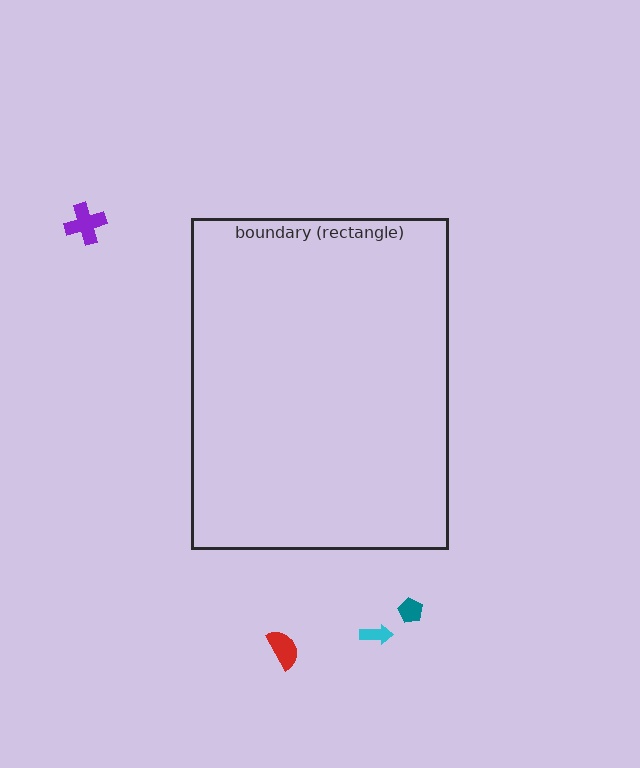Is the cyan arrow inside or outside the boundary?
Outside.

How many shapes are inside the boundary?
0 inside, 4 outside.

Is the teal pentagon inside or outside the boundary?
Outside.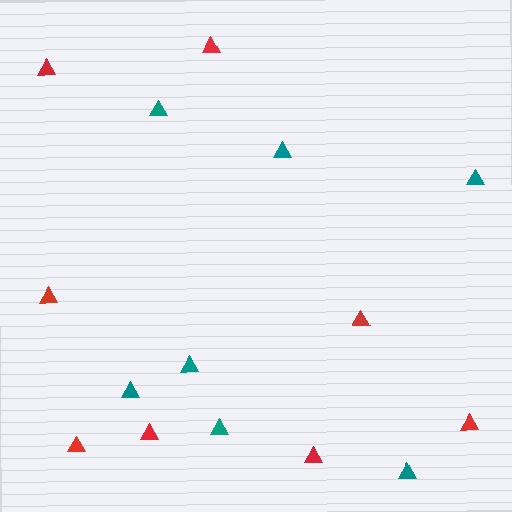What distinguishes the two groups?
There are 2 groups: one group of teal triangles (7) and one group of red triangles (8).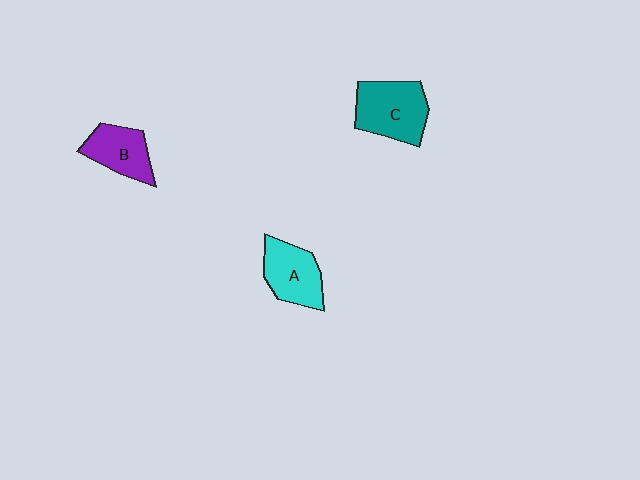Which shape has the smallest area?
Shape B (purple).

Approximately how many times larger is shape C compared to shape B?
Approximately 1.4 times.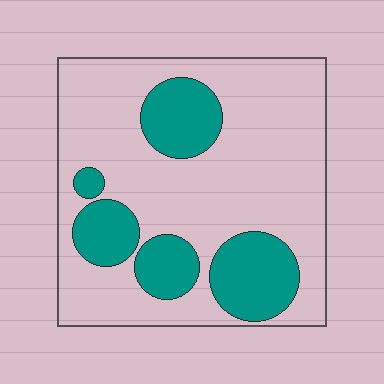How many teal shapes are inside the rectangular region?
5.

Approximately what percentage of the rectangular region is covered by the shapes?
Approximately 25%.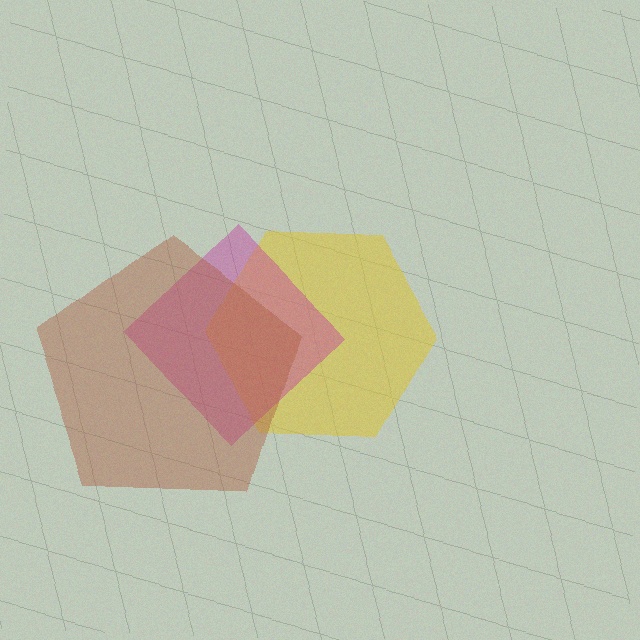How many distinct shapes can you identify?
There are 3 distinct shapes: a yellow hexagon, a magenta diamond, a brown pentagon.